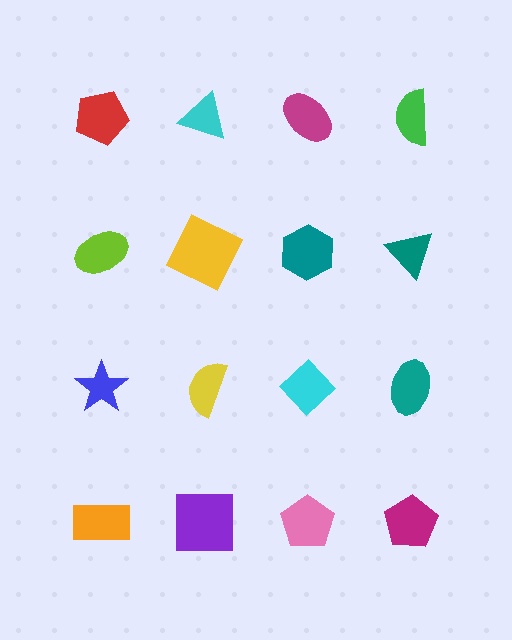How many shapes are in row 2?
4 shapes.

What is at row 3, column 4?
A teal ellipse.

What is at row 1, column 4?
A green semicircle.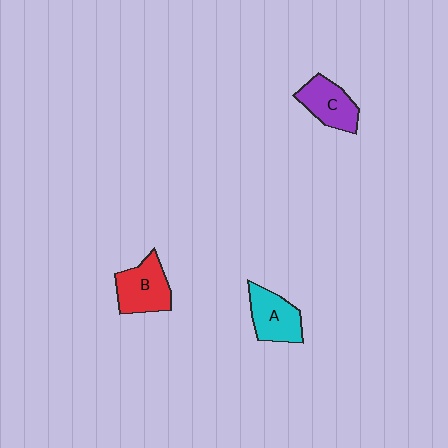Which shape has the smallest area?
Shape C (purple).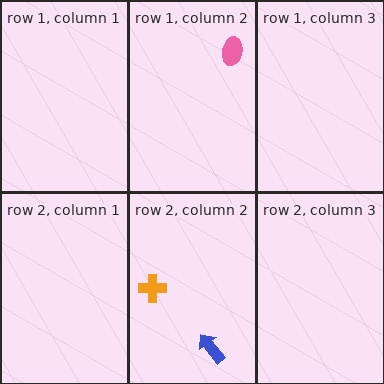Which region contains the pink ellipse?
The row 1, column 2 region.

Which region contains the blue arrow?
The row 2, column 2 region.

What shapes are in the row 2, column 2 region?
The blue arrow, the orange cross.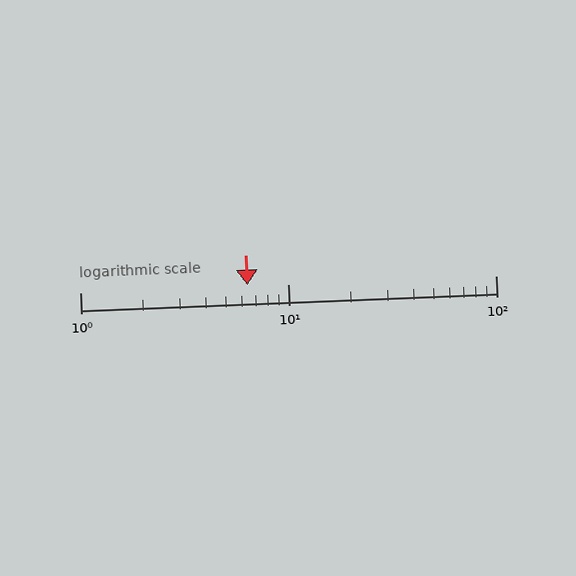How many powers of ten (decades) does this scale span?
The scale spans 2 decades, from 1 to 100.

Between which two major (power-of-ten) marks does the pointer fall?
The pointer is between 1 and 10.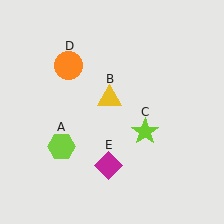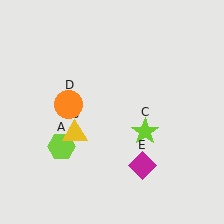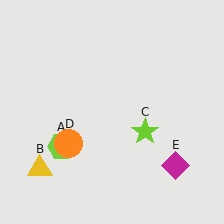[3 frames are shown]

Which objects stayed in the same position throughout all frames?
Lime hexagon (object A) and lime star (object C) remained stationary.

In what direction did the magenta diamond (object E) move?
The magenta diamond (object E) moved right.